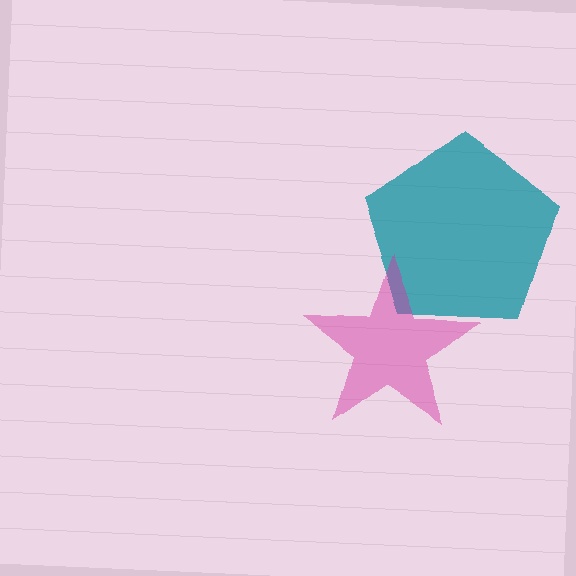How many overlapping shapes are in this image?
There are 2 overlapping shapes in the image.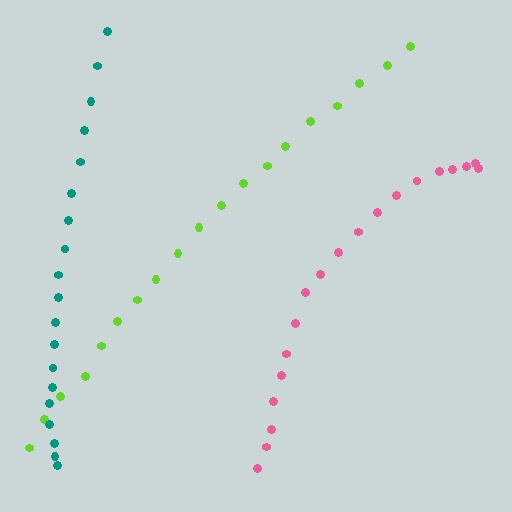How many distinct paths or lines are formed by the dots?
There are 3 distinct paths.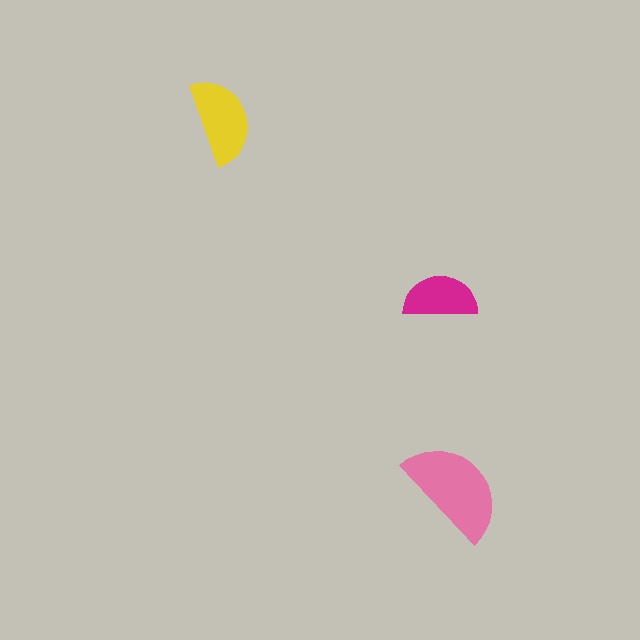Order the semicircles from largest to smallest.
the pink one, the yellow one, the magenta one.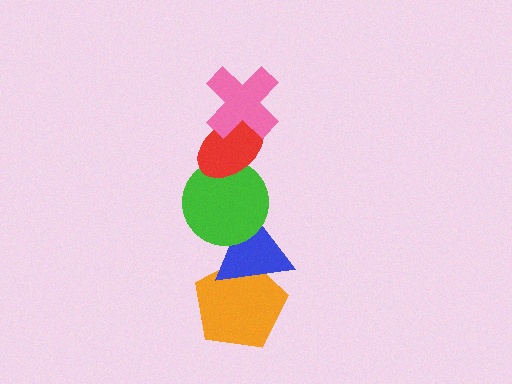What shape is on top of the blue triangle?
The green circle is on top of the blue triangle.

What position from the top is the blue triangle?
The blue triangle is 4th from the top.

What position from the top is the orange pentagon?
The orange pentagon is 5th from the top.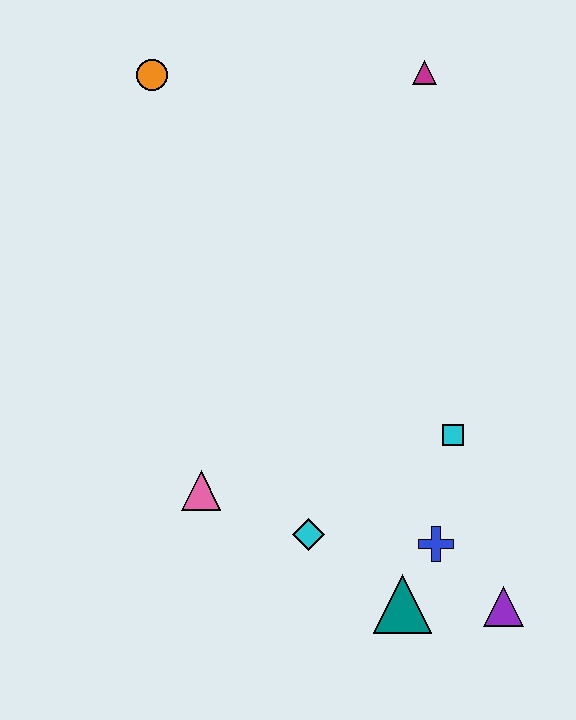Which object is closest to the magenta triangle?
The orange circle is closest to the magenta triangle.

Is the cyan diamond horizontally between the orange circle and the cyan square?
Yes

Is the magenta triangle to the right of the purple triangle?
No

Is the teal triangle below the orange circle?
Yes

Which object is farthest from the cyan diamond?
The orange circle is farthest from the cyan diamond.